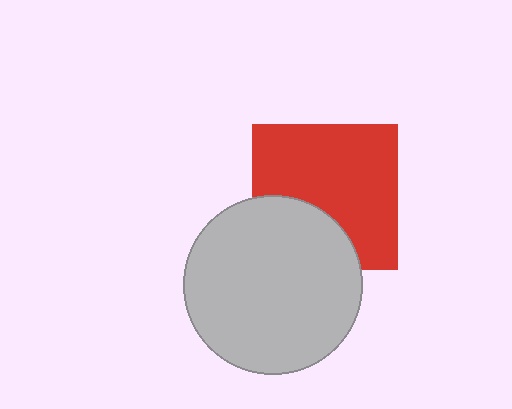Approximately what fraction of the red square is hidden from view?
Roughly 31% of the red square is hidden behind the light gray circle.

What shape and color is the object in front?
The object in front is a light gray circle.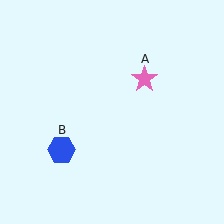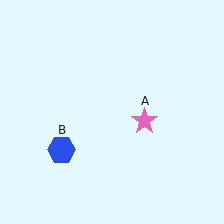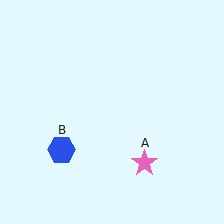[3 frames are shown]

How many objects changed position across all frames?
1 object changed position: pink star (object A).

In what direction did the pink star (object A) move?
The pink star (object A) moved down.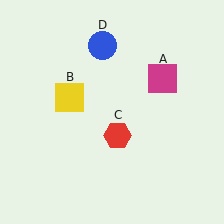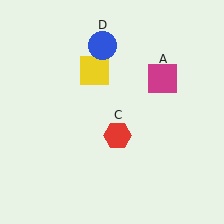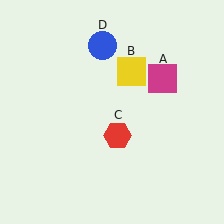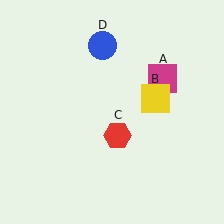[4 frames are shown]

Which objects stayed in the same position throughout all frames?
Magenta square (object A) and red hexagon (object C) and blue circle (object D) remained stationary.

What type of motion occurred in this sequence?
The yellow square (object B) rotated clockwise around the center of the scene.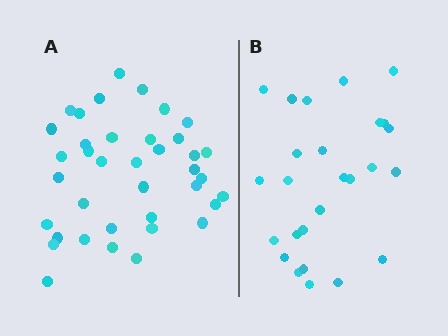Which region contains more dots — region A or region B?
Region A (the left region) has more dots.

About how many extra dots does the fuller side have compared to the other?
Region A has roughly 12 or so more dots than region B.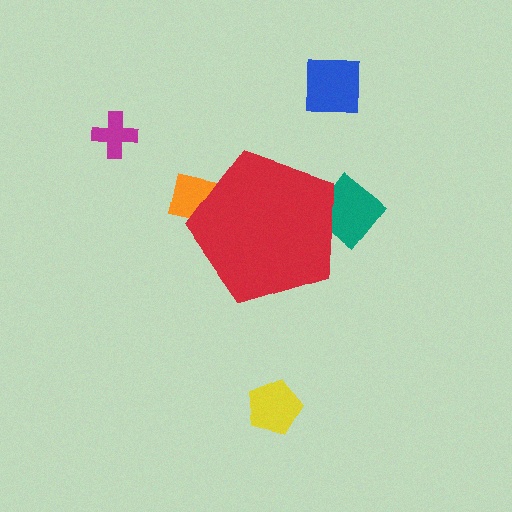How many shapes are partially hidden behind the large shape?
2 shapes are partially hidden.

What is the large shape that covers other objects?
A red pentagon.